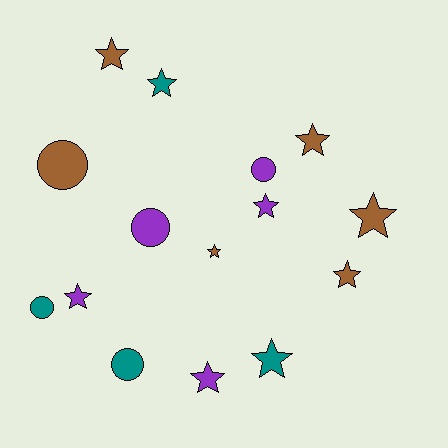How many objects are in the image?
There are 15 objects.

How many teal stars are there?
There are 2 teal stars.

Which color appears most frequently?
Brown, with 6 objects.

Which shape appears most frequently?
Star, with 10 objects.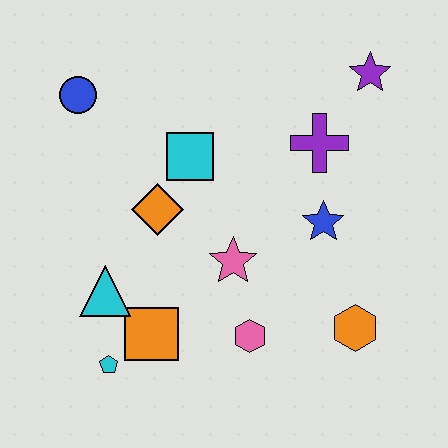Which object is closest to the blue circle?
The cyan square is closest to the blue circle.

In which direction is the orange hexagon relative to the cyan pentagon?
The orange hexagon is to the right of the cyan pentagon.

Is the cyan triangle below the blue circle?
Yes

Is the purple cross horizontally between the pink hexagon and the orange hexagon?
Yes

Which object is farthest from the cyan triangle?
The purple star is farthest from the cyan triangle.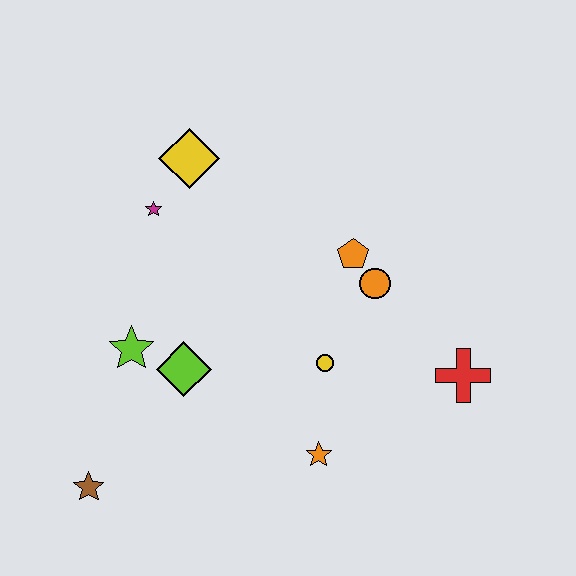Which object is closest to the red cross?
The orange circle is closest to the red cross.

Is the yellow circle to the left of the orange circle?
Yes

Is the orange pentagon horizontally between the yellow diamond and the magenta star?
No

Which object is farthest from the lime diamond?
The red cross is farthest from the lime diamond.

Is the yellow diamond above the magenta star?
Yes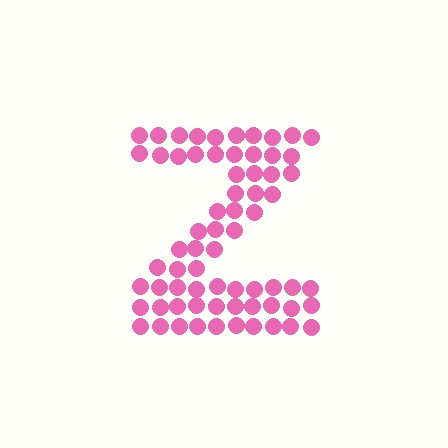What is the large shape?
The large shape is the letter Z.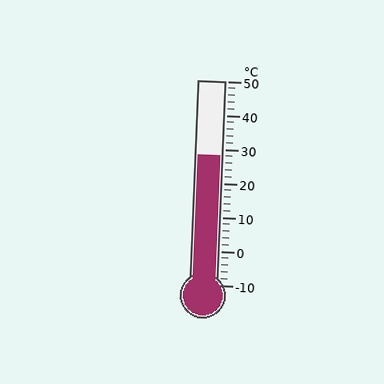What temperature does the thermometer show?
The thermometer shows approximately 28°C.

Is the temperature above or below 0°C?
The temperature is above 0°C.